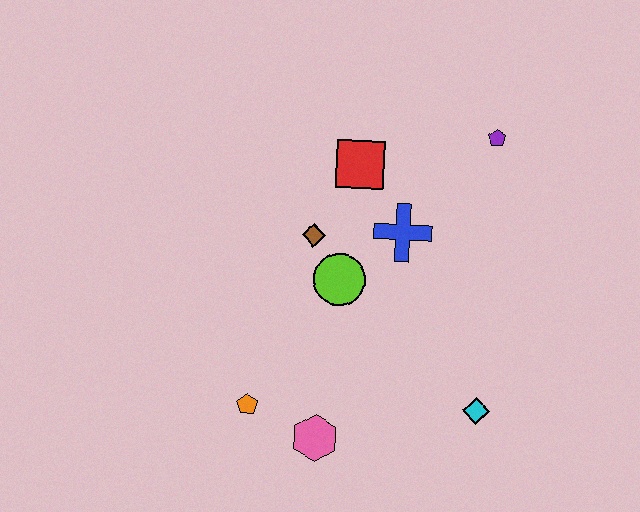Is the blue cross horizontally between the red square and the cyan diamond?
Yes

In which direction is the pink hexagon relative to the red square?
The pink hexagon is below the red square.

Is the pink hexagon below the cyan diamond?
Yes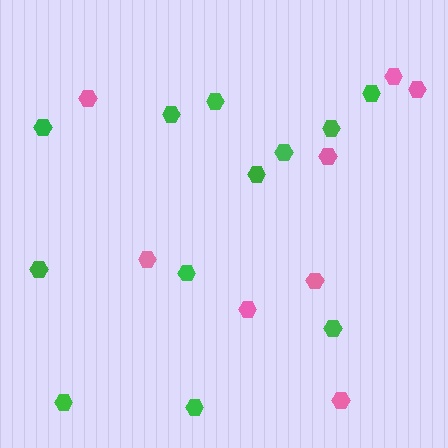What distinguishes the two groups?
There are 2 groups: one group of pink hexagons (8) and one group of green hexagons (12).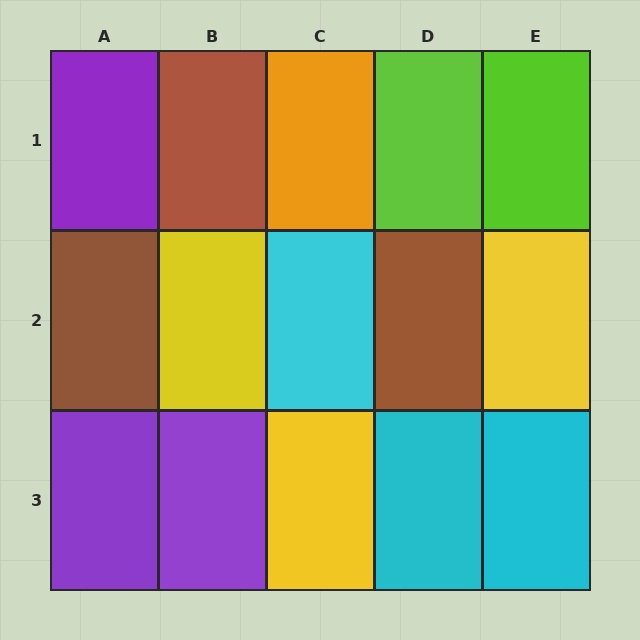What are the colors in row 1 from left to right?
Purple, brown, orange, lime, lime.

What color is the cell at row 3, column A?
Purple.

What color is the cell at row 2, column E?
Yellow.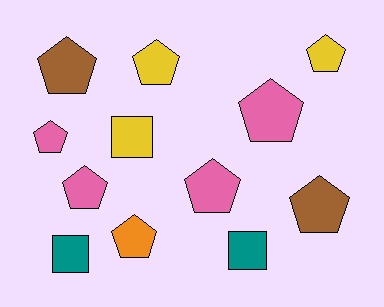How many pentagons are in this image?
There are 9 pentagons.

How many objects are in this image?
There are 12 objects.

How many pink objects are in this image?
There are 4 pink objects.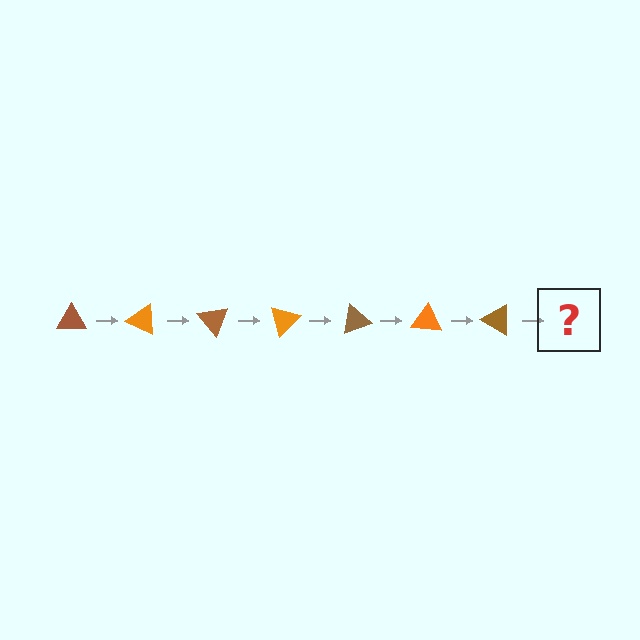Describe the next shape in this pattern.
It should be an orange triangle, rotated 175 degrees from the start.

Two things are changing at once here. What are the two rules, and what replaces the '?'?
The two rules are that it rotates 25 degrees each step and the color cycles through brown and orange. The '?' should be an orange triangle, rotated 175 degrees from the start.